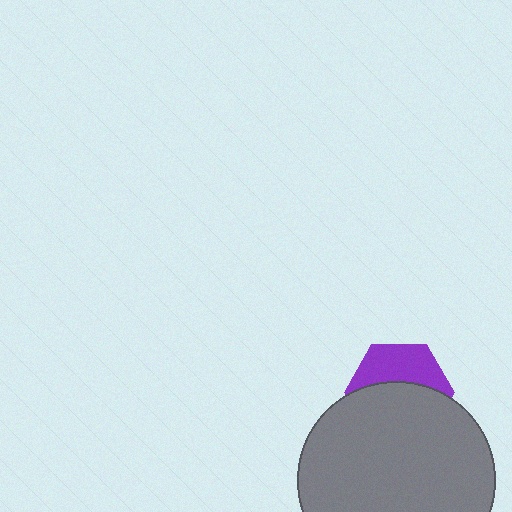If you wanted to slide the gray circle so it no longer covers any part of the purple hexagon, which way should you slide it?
Slide it down — that is the most direct way to separate the two shapes.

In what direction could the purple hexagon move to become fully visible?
The purple hexagon could move up. That would shift it out from behind the gray circle entirely.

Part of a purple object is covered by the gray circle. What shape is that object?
It is a hexagon.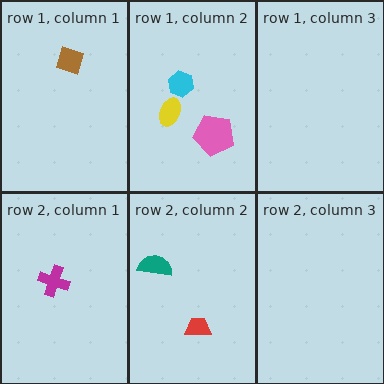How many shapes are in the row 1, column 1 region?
1.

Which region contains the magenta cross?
The row 2, column 1 region.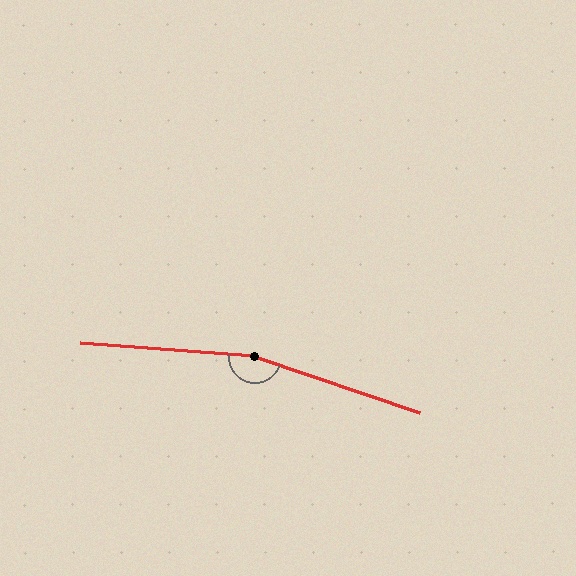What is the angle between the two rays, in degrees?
Approximately 166 degrees.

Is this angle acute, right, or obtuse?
It is obtuse.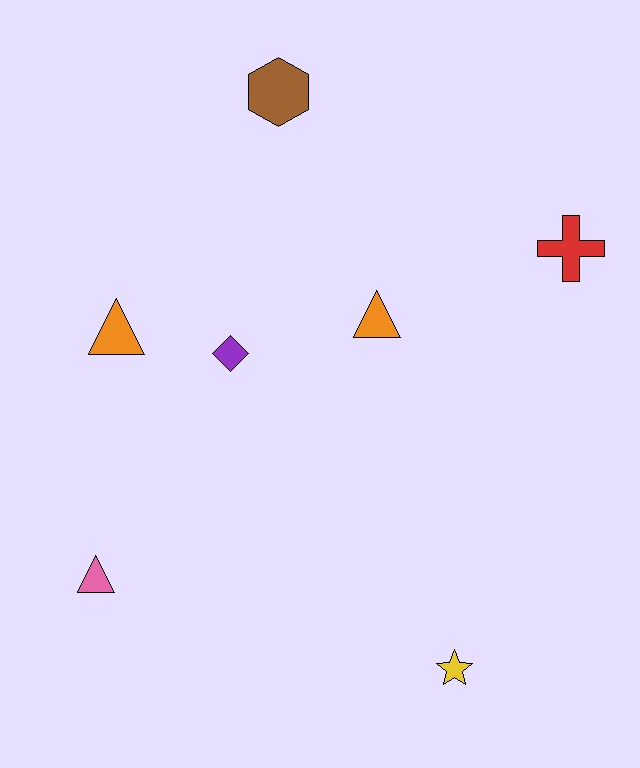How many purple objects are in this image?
There is 1 purple object.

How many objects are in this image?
There are 7 objects.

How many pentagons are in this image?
There are no pentagons.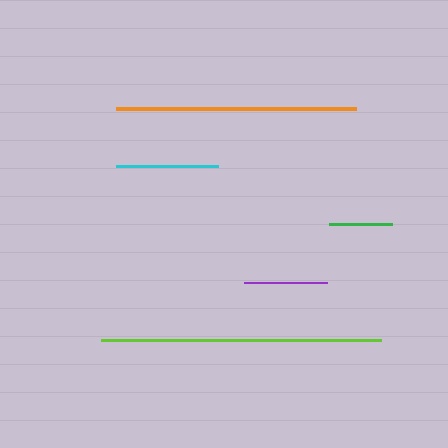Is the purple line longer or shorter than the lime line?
The lime line is longer than the purple line.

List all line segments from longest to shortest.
From longest to shortest: lime, orange, cyan, purple, green.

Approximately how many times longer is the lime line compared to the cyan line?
The lime line is approximately 2.7 times the length of the cyan line.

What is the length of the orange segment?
The orange segment is approximately 240 pixels long.